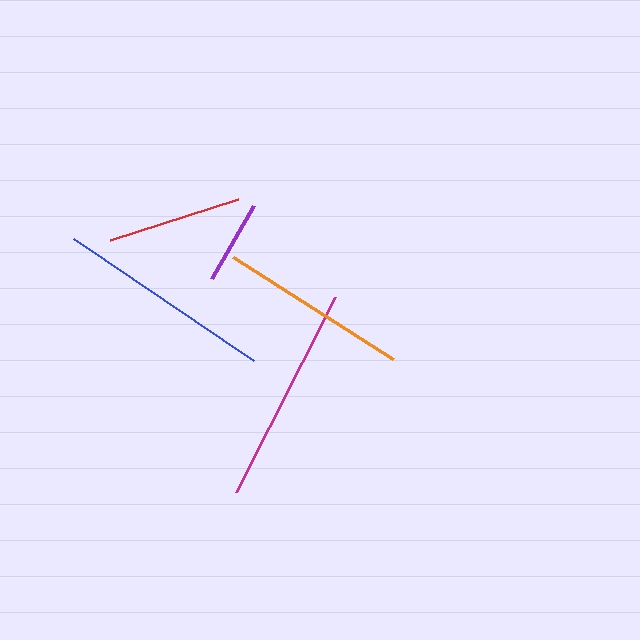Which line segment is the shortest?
The purple line is the shortest at approximately 84 pixels.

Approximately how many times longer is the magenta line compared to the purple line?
The magenta line is approximately 2.6 times the length of the purple line.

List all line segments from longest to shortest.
From longest to shortest: magenta, blue, orange, red, purple.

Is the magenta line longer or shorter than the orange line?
The magenta line is longer than the orange line.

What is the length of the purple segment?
The purple segment is approximately 84 pixels long.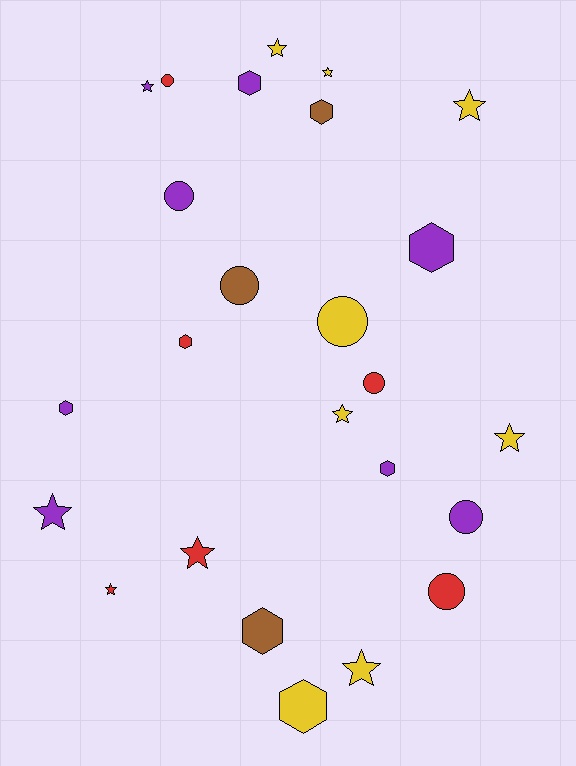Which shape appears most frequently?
Star, with 10 objects.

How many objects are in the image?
There are 25 objects.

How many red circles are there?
There are 3 red circles.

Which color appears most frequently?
Yellow, with 8 objects.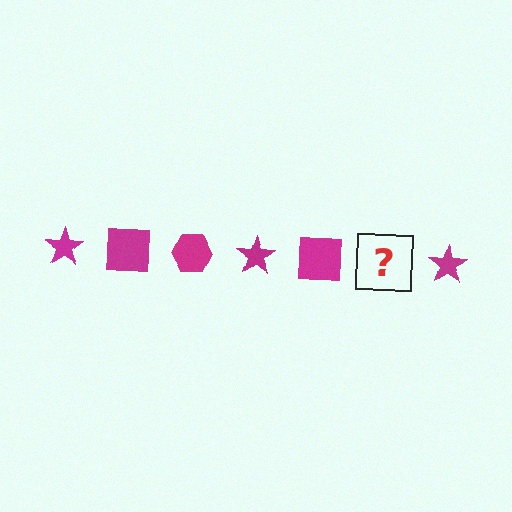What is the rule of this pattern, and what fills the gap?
The rule is that the pattern cycles through star, square, hexagon shapes in magenta. The gap should be filled with a magenta hexagon.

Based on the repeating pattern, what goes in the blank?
The blank should be a magenta hexagon.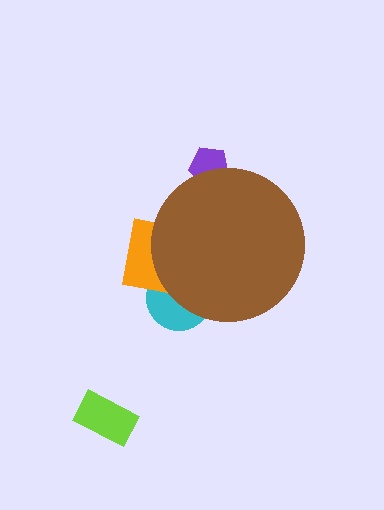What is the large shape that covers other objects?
A brown circle.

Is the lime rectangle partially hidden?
No, the lime rectangle is fully visible.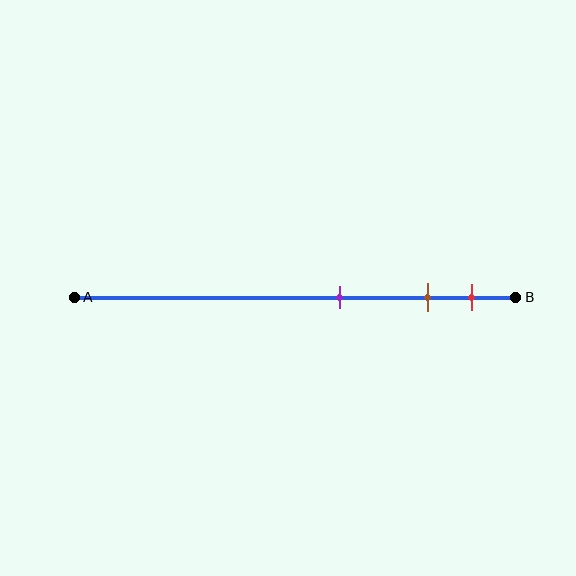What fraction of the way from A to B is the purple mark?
The purple mark is approximately 60% (0.6) of the way from A to B.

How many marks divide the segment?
There are 3 marks dividing the segment.